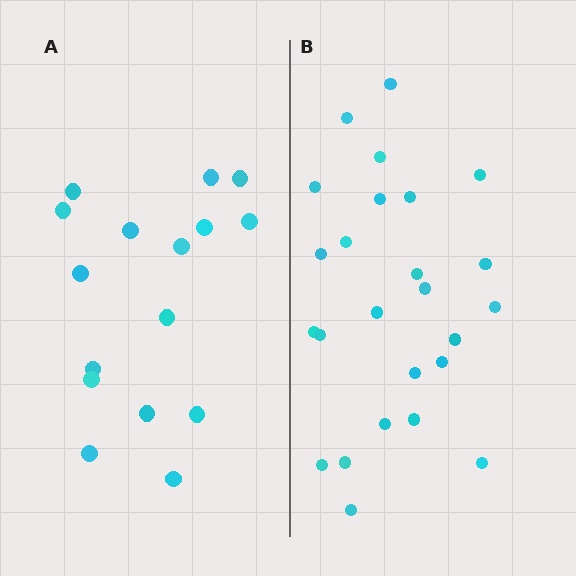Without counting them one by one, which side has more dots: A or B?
Region B (the right region) has more dots.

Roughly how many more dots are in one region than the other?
Region B has roughly 8 or so more dots than region A.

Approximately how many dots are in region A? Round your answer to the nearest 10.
About 20 dots. (The exact count is 16, which rounds to 20.)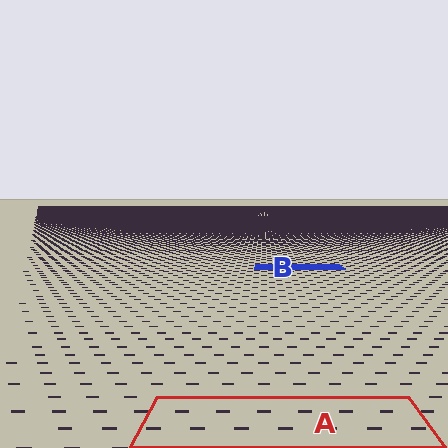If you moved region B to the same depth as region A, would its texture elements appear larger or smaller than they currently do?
They would appear larger. At a closer depth, the same texture elements are projected at a bigger on-screen size.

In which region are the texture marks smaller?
The texture marks are smaller in region B, because it is farther away.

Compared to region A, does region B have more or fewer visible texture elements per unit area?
Region B has more texture elements per unit area — they are packed more densely because it is farther away.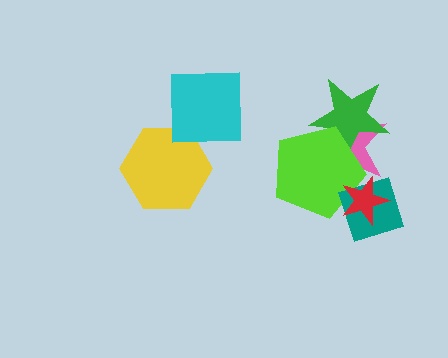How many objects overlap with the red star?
3 objects overlap with the red star.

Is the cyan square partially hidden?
No, no other shape covers it.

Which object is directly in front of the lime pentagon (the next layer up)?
The teal square is directly in front of the lime pentagon.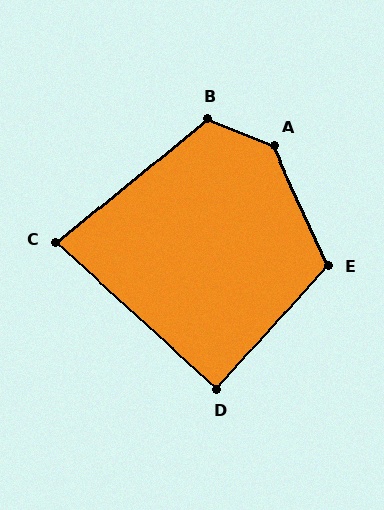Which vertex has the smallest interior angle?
C, at approximately 82 degrees.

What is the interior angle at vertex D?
Approximately 90 degrees (approximately right).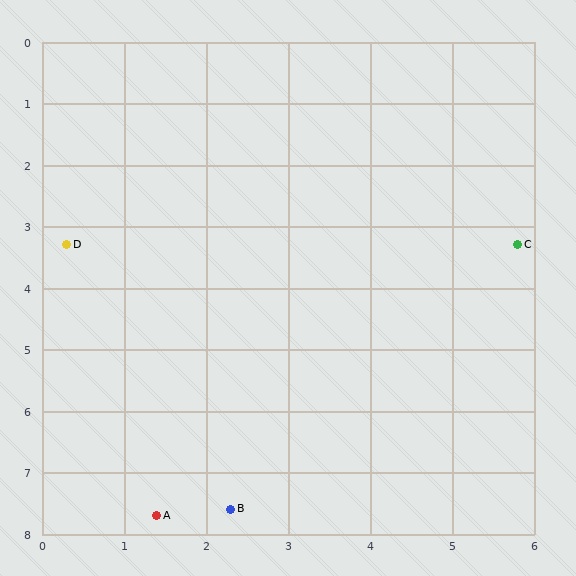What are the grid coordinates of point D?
Point D is at approximately (0.3, 3.3).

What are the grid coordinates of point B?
Point B is at approximately (2.3, 7.6).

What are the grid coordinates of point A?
Point A is at approximately (1.4, 7.7).